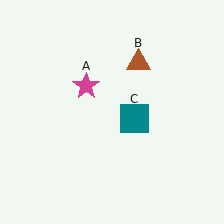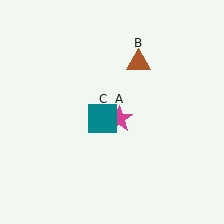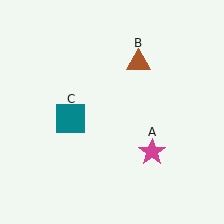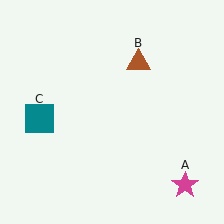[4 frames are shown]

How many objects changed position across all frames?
2 objects changed position: magenta star (object A), teal square (object C).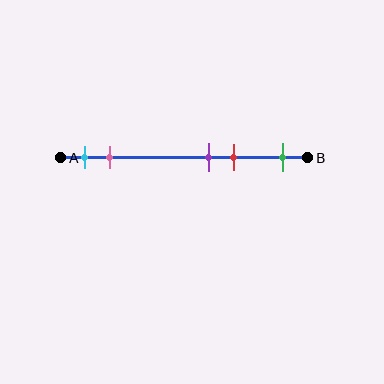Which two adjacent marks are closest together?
The purple and red marks are the closest adjacent pair.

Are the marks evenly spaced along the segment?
No, the marks are not evenly spaced.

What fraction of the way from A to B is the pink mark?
The pink mark is approximately 20% (0.2) of the way from A to B.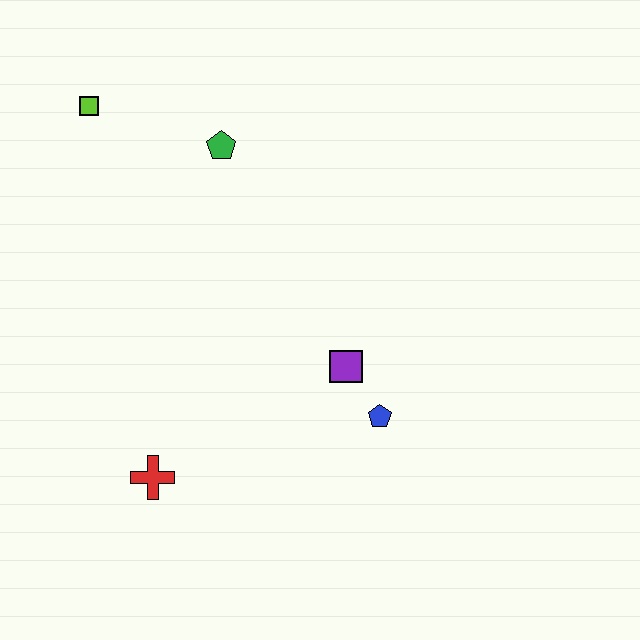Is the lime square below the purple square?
No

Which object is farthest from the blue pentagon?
The lime square is farthest from the blue pentagon.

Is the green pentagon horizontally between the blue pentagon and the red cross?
Yes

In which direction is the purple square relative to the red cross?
The purple square is to the right of the red cross.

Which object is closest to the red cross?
The purple square is closest to the red cross.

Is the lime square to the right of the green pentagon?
No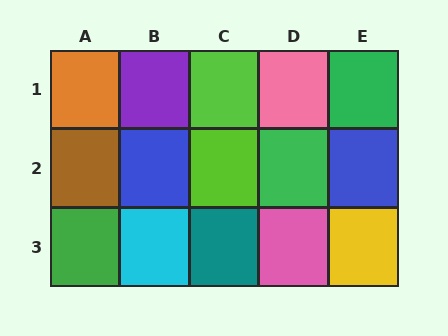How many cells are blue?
2 cells are blue.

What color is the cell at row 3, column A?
Green.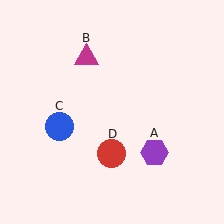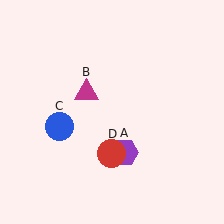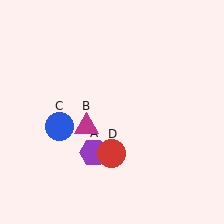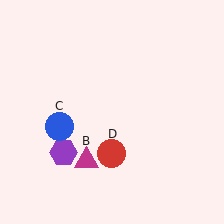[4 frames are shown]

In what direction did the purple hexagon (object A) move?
The purple hexagon (object A) moved left.